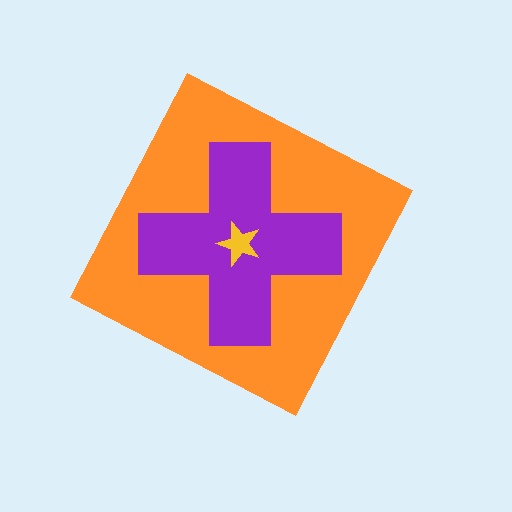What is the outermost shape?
The orange diamond.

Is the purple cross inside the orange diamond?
Yes.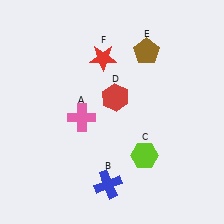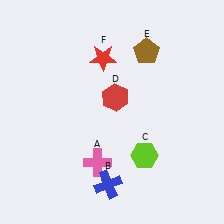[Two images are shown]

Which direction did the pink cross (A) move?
The pink cross (A) moved down.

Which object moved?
The pink cross (A) moved down.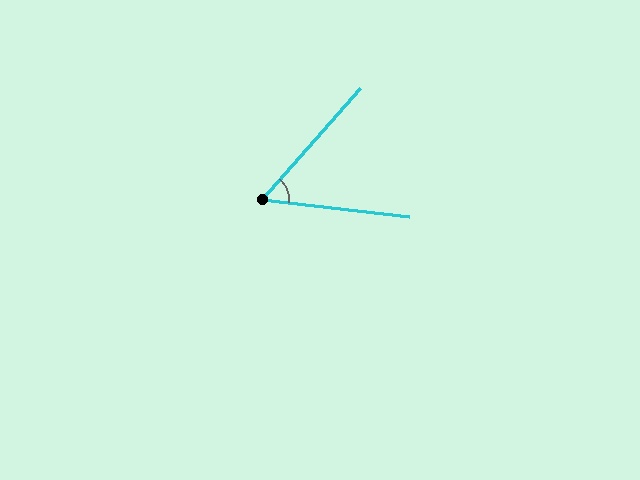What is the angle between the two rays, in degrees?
Approximately 55 degrees.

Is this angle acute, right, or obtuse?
It is acute.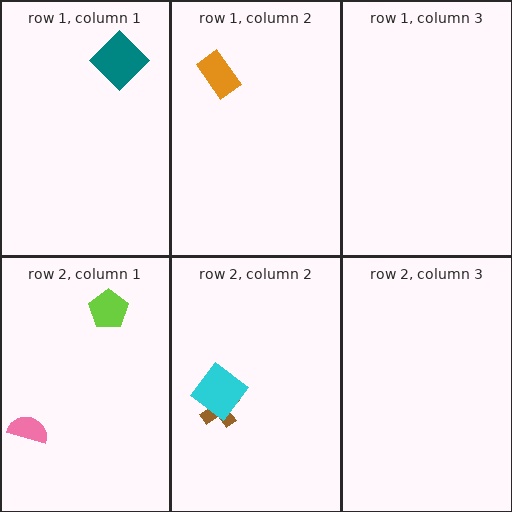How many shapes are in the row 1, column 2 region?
1.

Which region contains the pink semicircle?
The row 2, column 1 region.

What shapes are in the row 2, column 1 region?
The lime pentagon, the pink semicircle.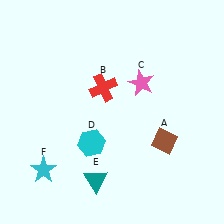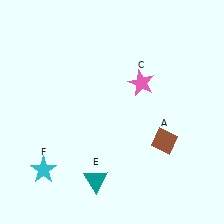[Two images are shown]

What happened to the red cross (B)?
The red cross (B) was removed in Image 2. It was in the top-left area of Image 1.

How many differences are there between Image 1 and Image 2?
There are 2 differences between the two images.